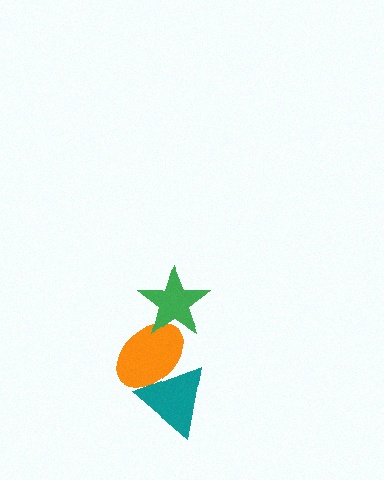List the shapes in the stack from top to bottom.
From top to bottom: the green star, the orange ellipse, the teal triangle.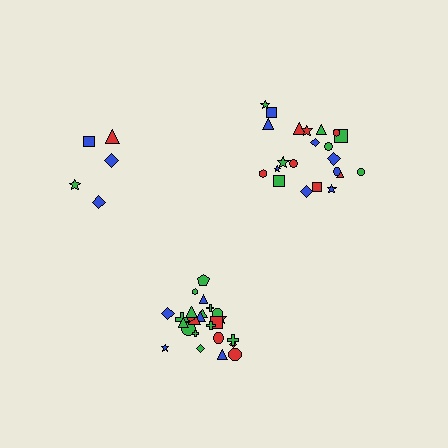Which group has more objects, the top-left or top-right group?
The top-right group.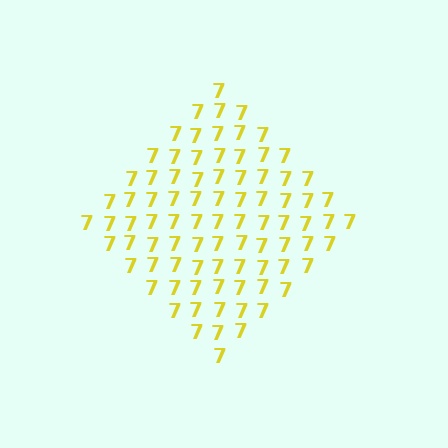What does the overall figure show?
The overall figure shows a diamond.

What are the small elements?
The small elements are digit 7's.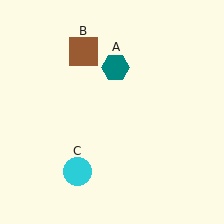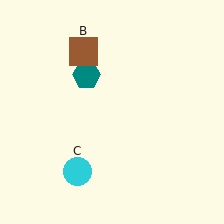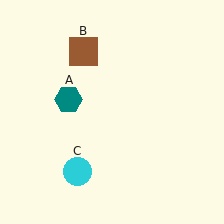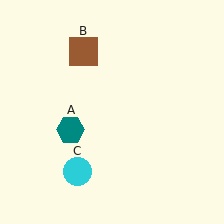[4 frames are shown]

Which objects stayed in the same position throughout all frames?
Brown square (object B) and cyan circle (object C) remained stationary.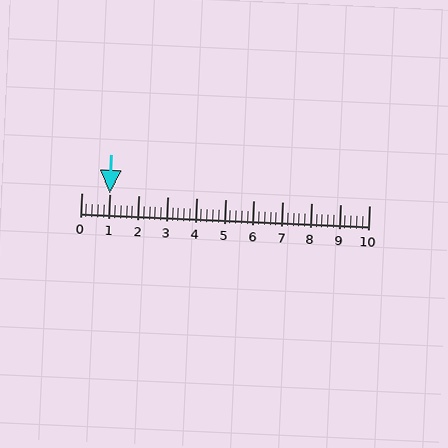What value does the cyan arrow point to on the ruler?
The cyan arrow points to approximately 1.0.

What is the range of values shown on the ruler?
The ruler shows values from 0 to 10.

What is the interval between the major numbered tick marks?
The major tick marks are spaced 1 units apart.